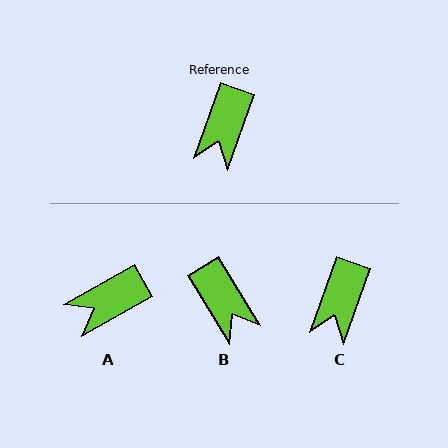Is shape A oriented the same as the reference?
No, it is off by about 40 degrees.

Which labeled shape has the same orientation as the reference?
C.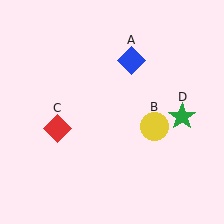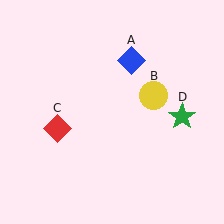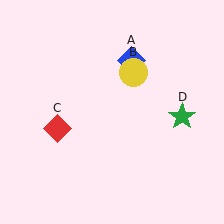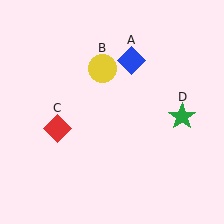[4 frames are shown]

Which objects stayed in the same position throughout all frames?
Blue diamond (object A) and red diamond (object C) and green star (object D) remained stationary.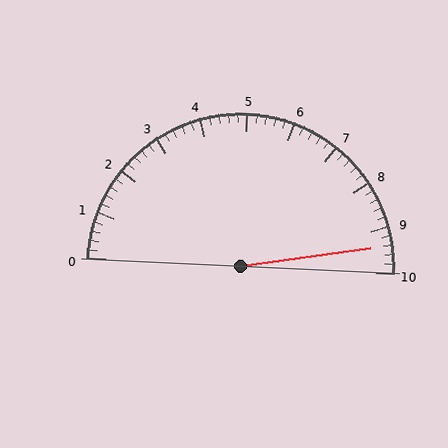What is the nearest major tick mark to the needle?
The nearest major tick mark is 9.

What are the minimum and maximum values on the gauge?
The gauge ranges from 0 to 10.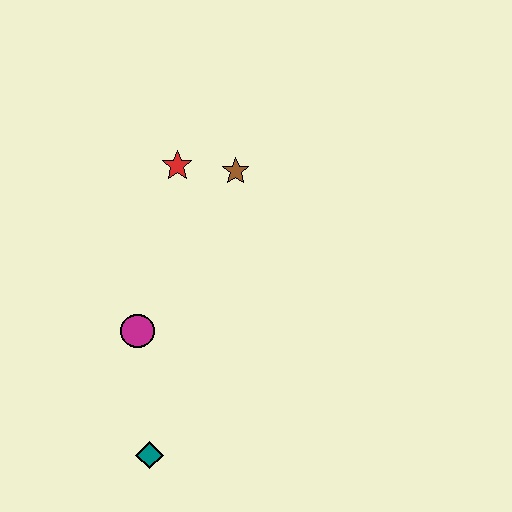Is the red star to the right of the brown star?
No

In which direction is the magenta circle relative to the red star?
The magenta circle is below the red star.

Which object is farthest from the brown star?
The teal diamond is farthest from the brown star.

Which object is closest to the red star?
The brown star is closest to the red star.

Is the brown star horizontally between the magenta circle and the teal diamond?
No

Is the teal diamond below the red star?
Yes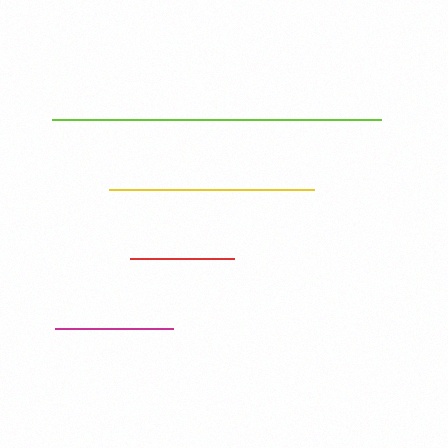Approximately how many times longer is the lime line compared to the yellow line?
The lime line is approximately 1.6 times the length of the yellow line.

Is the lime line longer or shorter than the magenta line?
The lime line is longer than the magenta line.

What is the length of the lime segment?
The lime segment is approximately 328 pixels long.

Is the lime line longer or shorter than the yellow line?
The lime line is longer than the yellow line.